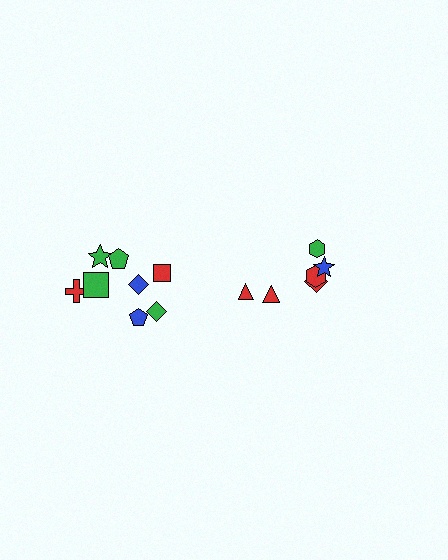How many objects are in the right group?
There are 6 objects.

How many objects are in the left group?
There are 8 objects.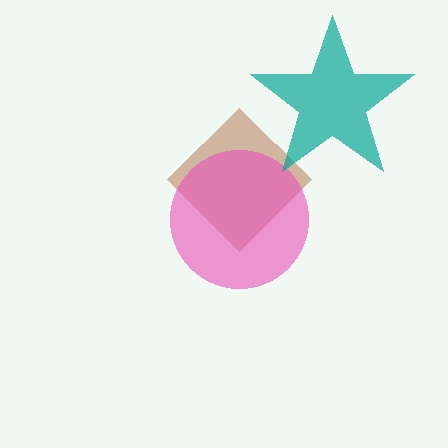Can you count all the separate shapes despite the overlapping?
Yes, there are 3 separate shapes.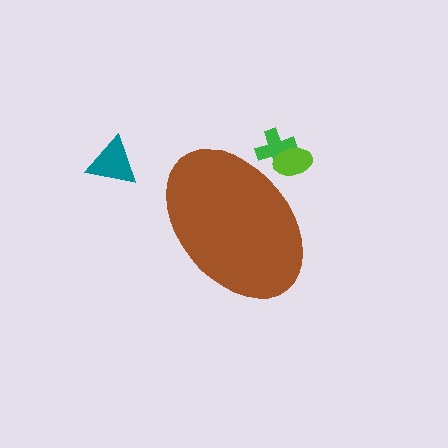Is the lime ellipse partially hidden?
Yes, the lime ellipse is partially hidden behind the brown ellipse.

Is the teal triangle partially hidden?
No, the teal triangle is fully visible.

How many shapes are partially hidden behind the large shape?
2 shapes are partially hidden.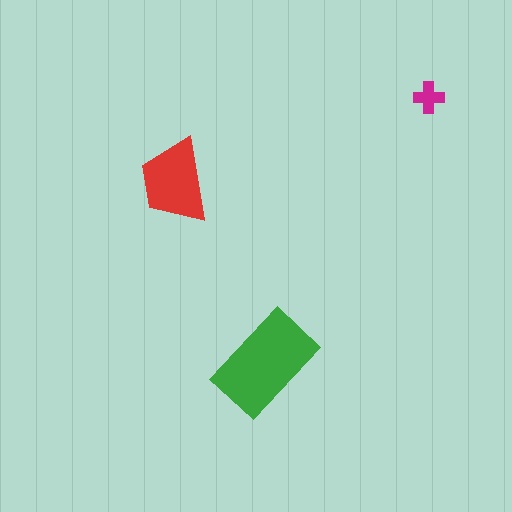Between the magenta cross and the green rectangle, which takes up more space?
The green rectangle.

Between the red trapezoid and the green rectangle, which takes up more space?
The green rectangle.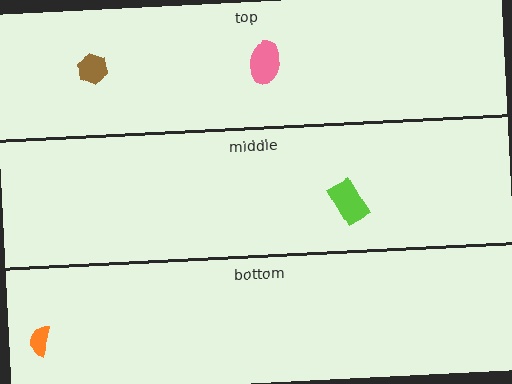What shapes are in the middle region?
The lime rectangle.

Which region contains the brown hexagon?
The top region.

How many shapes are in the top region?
2.